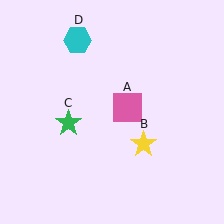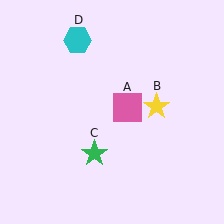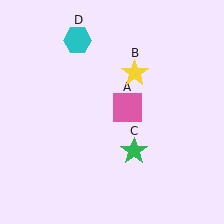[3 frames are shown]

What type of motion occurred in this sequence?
The yellow star (object B), green star (object C) rotated counterclockwise around the center of the scene.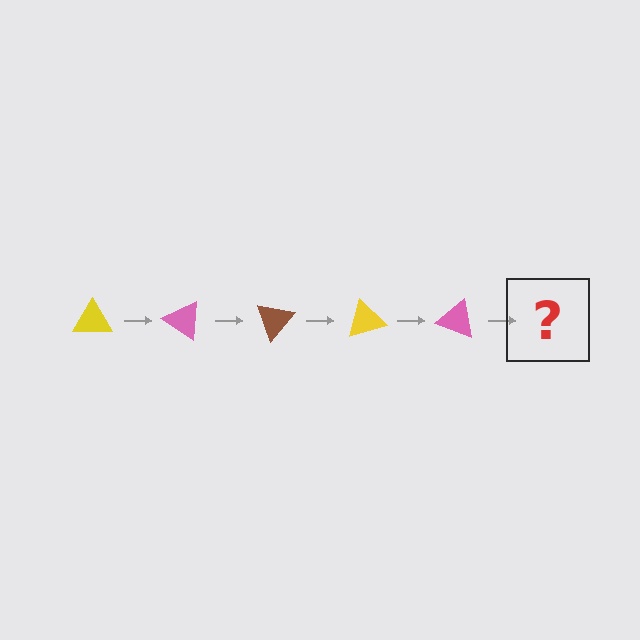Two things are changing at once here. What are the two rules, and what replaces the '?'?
The two rules are that it rotates 35 degrees each step and the color cycles through yellow, pink, and brown. The '?' should be a brown triangle, rotated 175 degrees from the start.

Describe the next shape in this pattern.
It should be a brown triangle, rotated 175 degrees from the start.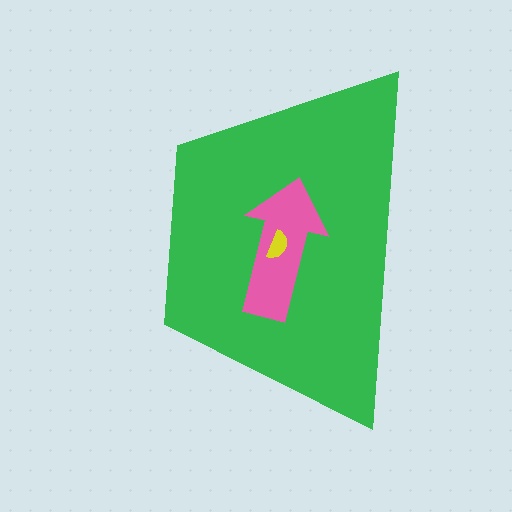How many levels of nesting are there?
3.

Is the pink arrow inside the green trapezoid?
Yes.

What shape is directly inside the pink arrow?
The yellow semicircle.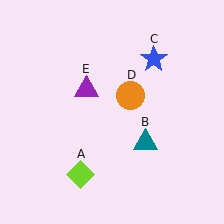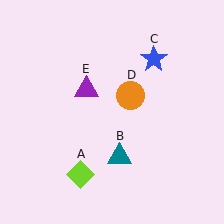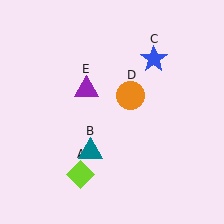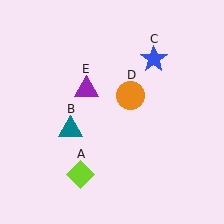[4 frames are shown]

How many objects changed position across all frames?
1 object changed position: teal triangle (object B).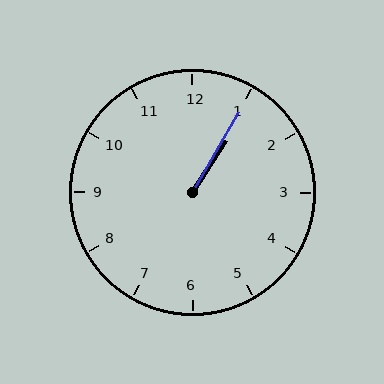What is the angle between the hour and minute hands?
Approximately 2 degrees.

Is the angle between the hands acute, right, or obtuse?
It is acute.